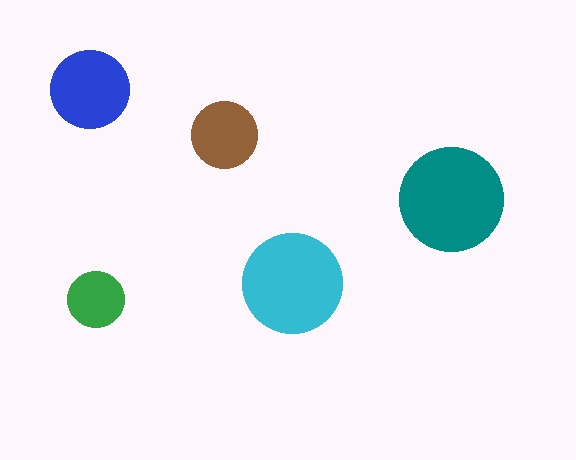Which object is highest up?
The blue circle is topmost.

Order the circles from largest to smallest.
the teal one, the cyan one, the blue one, the brown one, the green one.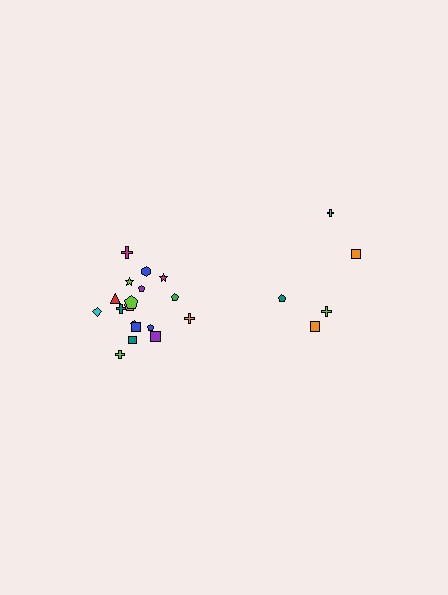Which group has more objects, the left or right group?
The left group.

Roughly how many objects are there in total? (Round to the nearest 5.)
Roughly 25 objects in total.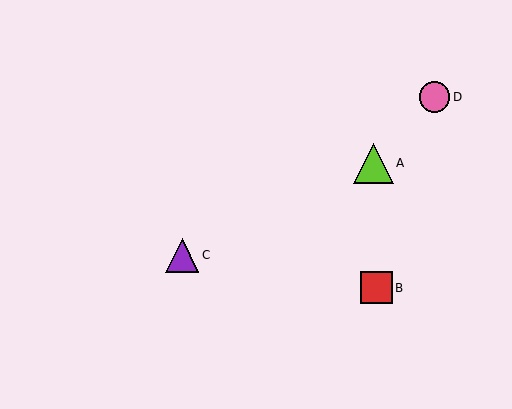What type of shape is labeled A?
Shape A is a lime triangle.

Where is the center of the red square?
The center of the red square is at (376, 288).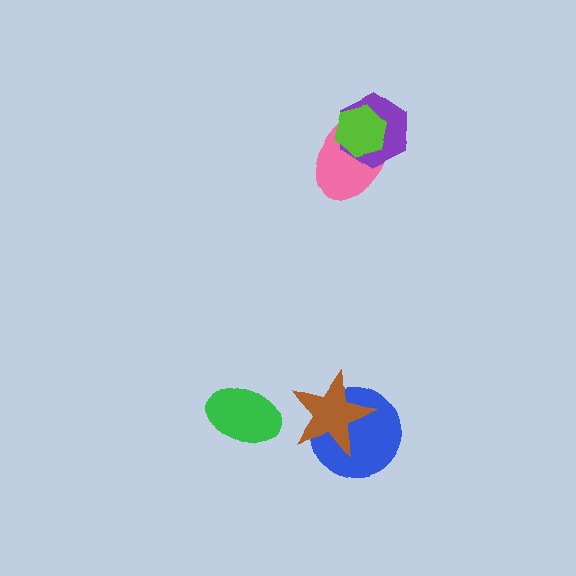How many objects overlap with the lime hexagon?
2 objects overlap with the lime hexagon.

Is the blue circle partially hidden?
Yes, it is partially covered by another shape.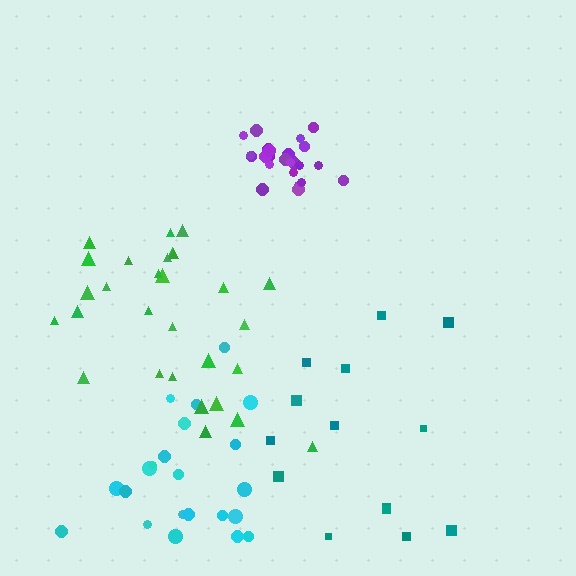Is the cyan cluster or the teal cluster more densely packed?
Cyan.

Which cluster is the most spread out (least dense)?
Teal.